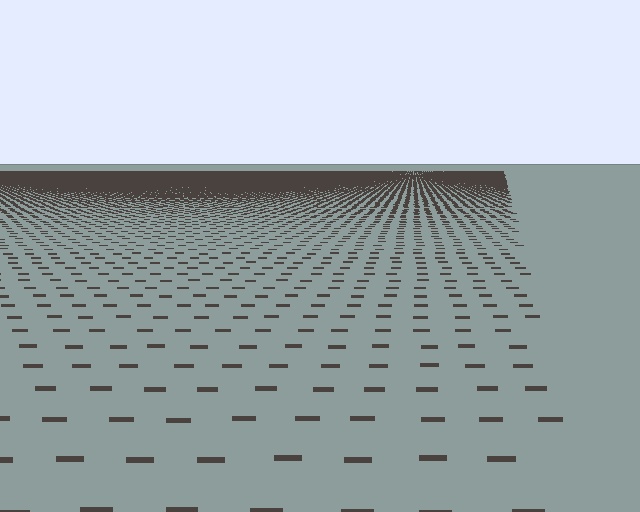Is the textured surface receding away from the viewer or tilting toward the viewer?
The surface is receding away from the viewer. Texture elements get smaller and denser toward the top.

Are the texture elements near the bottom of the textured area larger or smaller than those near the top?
Larger. Near the bottom, elements are closer to the viewer and appear at a bigger on-screen size.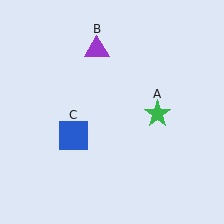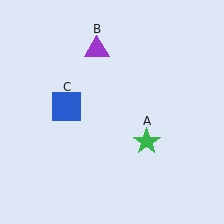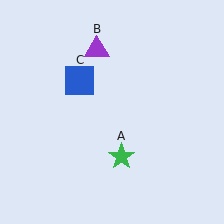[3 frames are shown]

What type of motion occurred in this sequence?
The green star (object A), blue square (object C) rotated clockwise around the center of the scene.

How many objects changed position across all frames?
2 objects changed position: green star (object A), blue square (object C).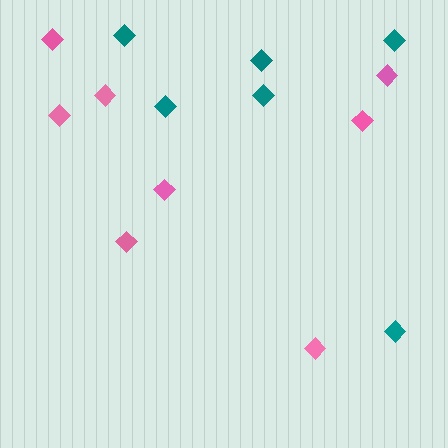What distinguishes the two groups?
There are 2 groups: one group of pink diamonds (8) and one group of teal diamonds (6).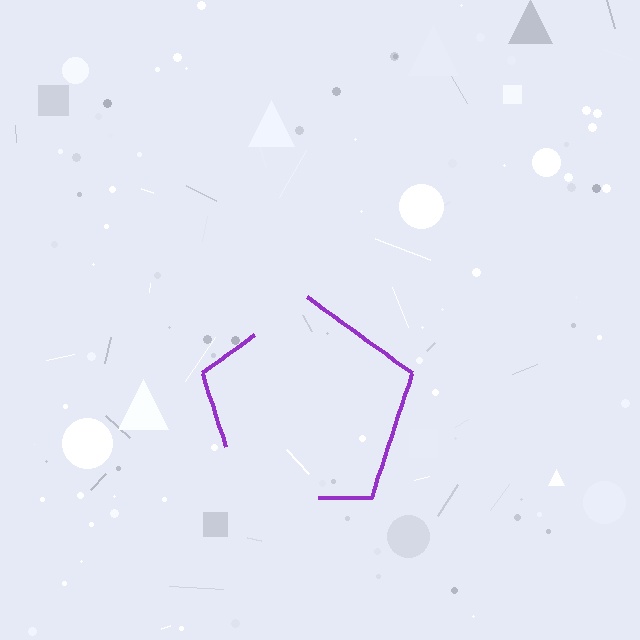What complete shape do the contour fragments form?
The contour fragments form a pentagon.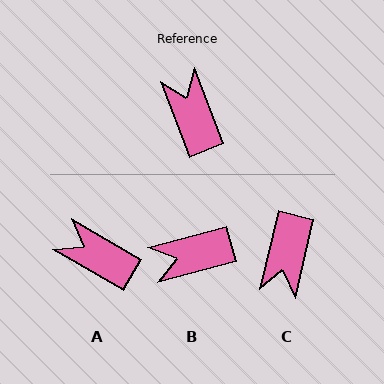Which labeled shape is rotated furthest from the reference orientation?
C, about 146 degrees away.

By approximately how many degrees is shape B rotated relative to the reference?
Approximately 84 degrees counter-clockwise.